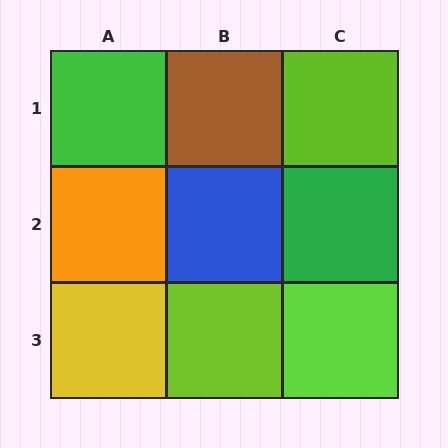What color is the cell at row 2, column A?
Orange.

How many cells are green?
2 cells are green.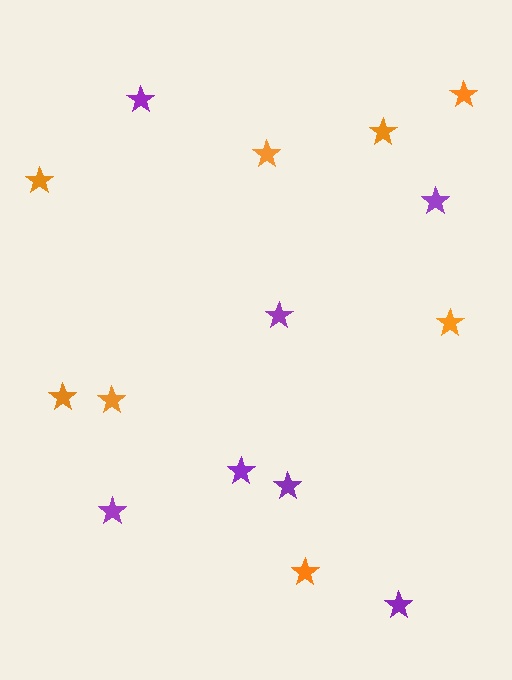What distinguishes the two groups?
There are 2 groups: one group of orange stars (8) and one group of purple stars (7).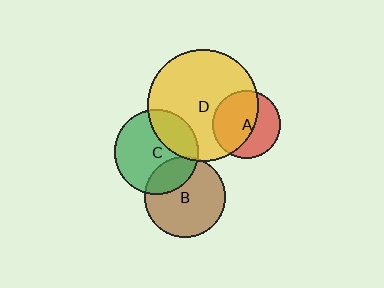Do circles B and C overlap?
Yes.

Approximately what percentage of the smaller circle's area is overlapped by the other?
Approximately 25%.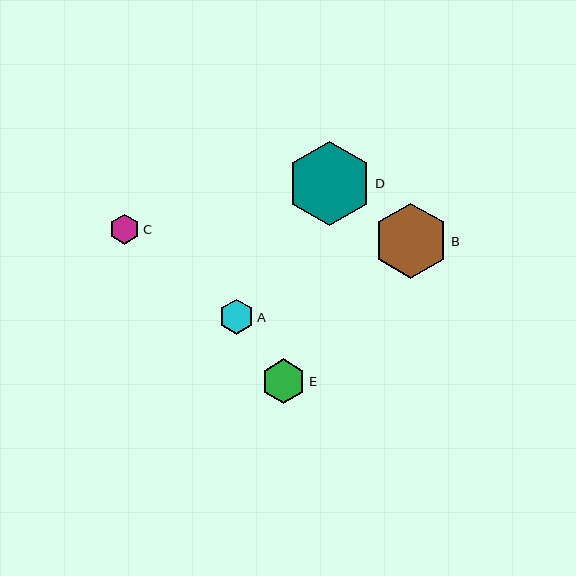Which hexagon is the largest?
Hexagon D is the largest with a size of approximately 84 pixels.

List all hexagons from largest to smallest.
From largest to smallest: D, B, E, A, C.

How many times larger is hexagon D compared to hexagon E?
Hexagon D is approximately 1.9 times the size of hexagon E.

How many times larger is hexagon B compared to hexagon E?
Hexagon B is approximately 1.7 times the size of hexagon E.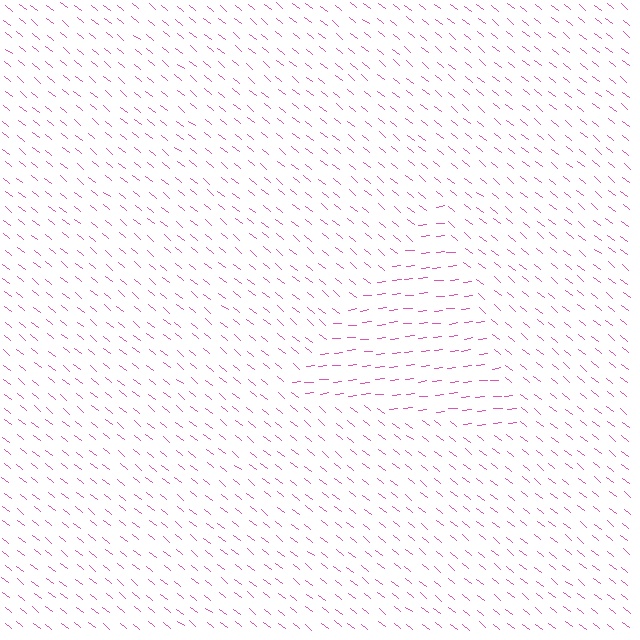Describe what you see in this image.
The image is filled with small pink line segments. A triangle region in the image has lines oriented differently from the surrounding lines, creating a visible texture boundary.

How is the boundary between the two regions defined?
The boundary is defined purely by a change in line orientation (approximately 45 degrees difference). All lines are the same color and thickness.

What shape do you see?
I see a triangle.